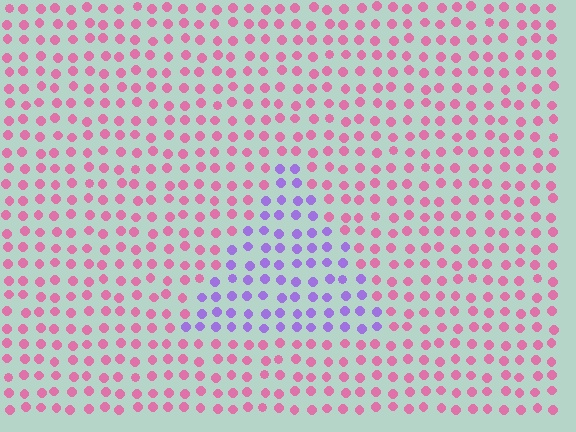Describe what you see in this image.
The image is filled with small pink elements in a uniform arrangement. A triangle-shaped region is visible where the elements are tinted to a slightly different hue, forming a subtle color boundary.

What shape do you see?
I see a triangle.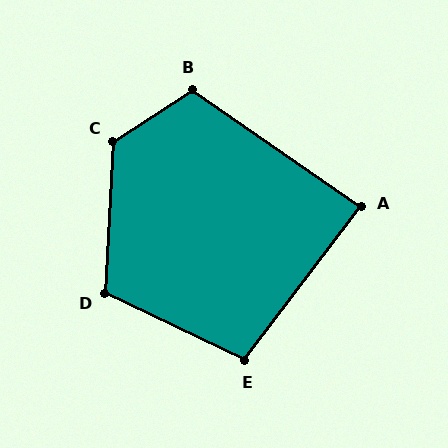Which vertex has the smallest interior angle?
A, at approximately 88 degrees.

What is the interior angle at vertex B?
Approximately 112 degrees (obtuse).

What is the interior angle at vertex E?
Approximately 101 degrees (obtuse).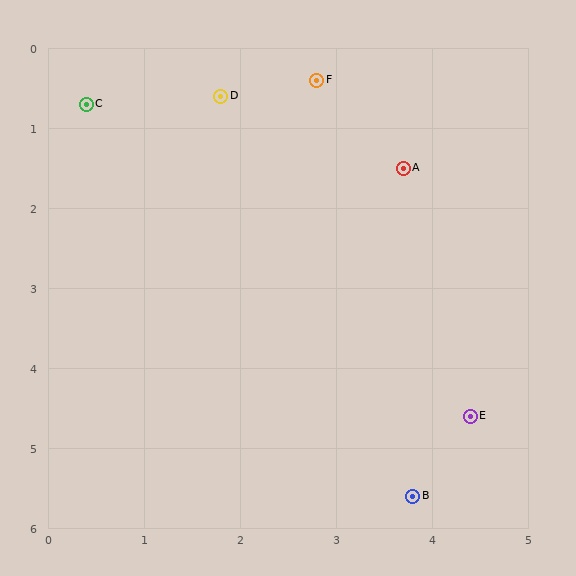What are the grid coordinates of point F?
Point F is at approximately (2.8, 0.4).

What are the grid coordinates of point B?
Point B is at approximately (3.8, 5.6).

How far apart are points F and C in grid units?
Points F and C are about 2.4 grid units apart.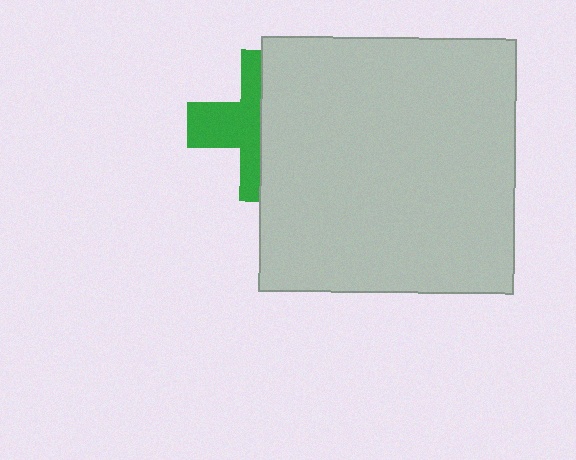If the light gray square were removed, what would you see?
You would see the complete green cross.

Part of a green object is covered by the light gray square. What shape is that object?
It is a cross.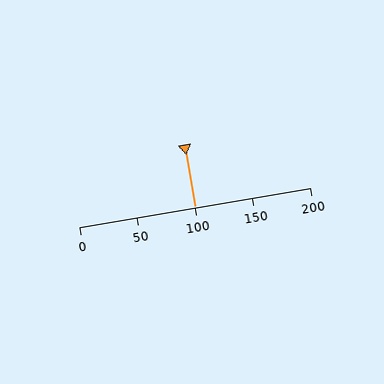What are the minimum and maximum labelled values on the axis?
The axis runs from 0 to 200.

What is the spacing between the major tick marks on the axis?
The major ticks are spaced 50 apart.